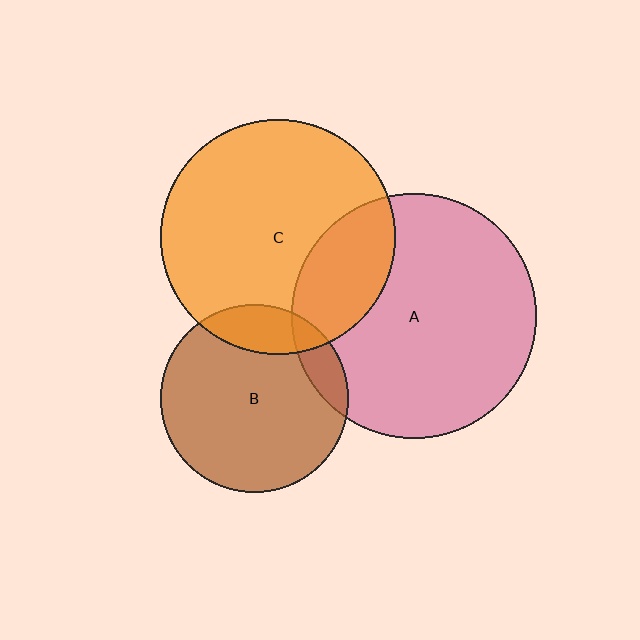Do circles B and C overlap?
Yes.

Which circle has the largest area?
Circle A (pink).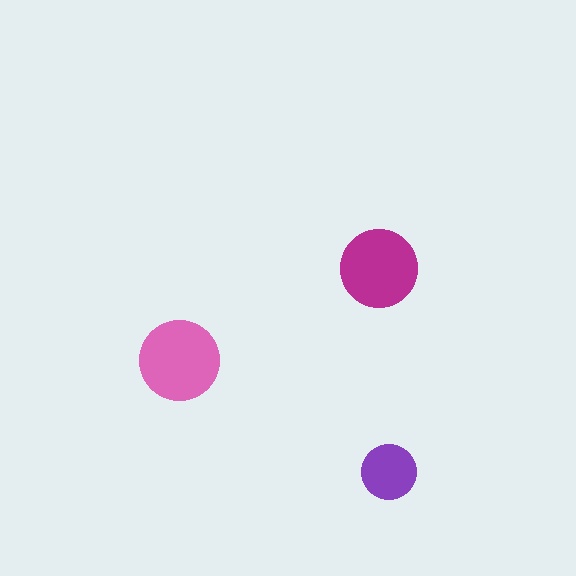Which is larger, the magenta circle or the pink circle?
The pink one.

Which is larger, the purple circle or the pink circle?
The pink one.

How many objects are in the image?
There are 3 objects in the image.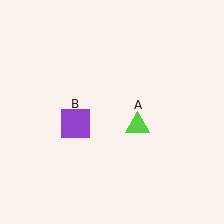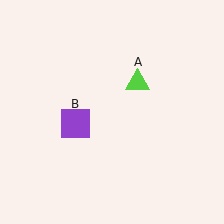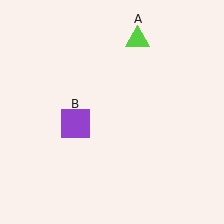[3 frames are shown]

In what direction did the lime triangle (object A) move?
The lime triangle (object A) moved up.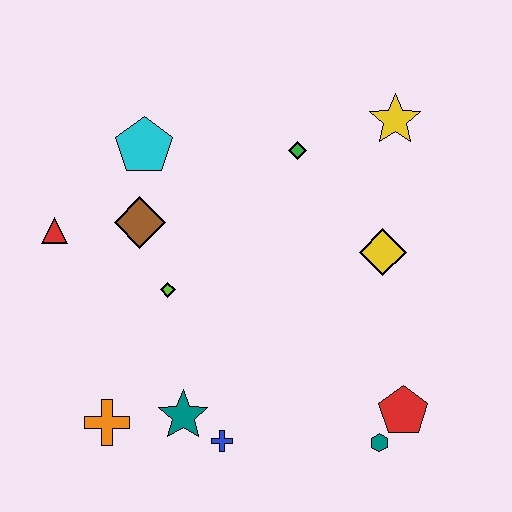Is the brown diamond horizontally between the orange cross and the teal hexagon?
Yes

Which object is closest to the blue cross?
The teal star is closest to the blue cross.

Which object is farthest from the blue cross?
The yellow star is farthest from the blue cross.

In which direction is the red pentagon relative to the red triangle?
The red pentagon is to the right of the red triangle.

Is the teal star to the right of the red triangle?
Yes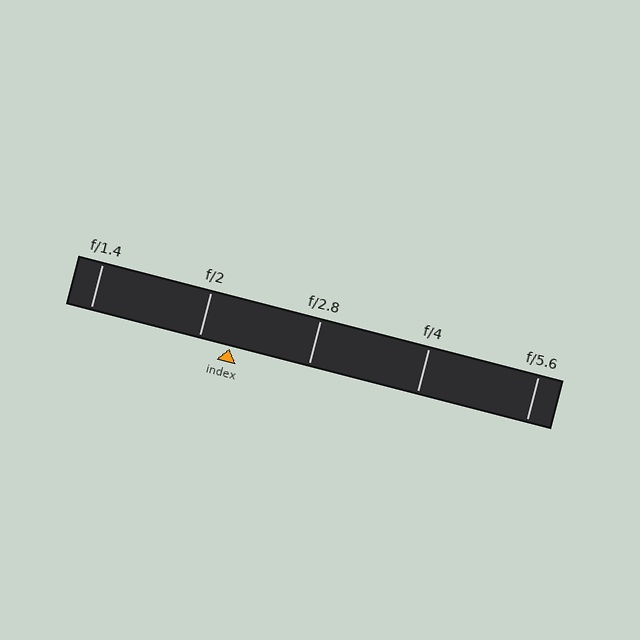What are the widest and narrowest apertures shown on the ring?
The widest aperture shown is f/1.4 and the narrowest is f/5.6.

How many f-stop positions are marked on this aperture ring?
There are 5 f-stop positions marked.